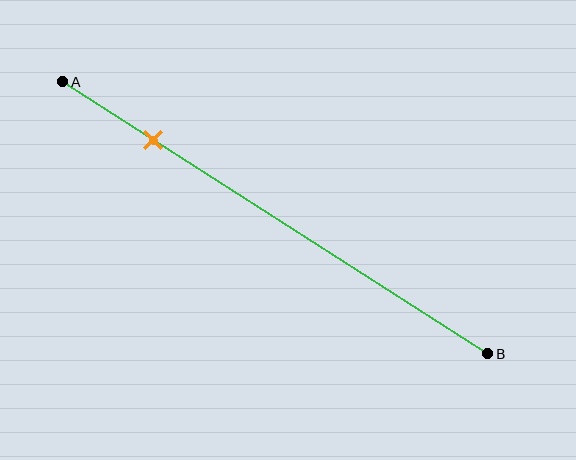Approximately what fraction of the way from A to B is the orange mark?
The orange mark is approximately 20% of the way from A to B.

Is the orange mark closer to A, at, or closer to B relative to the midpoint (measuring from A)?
The orange mark is closer to point A than the midpoint of segment AB.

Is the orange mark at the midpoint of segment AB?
No, the mark is at about 20% from A, not at the 50% midpoint.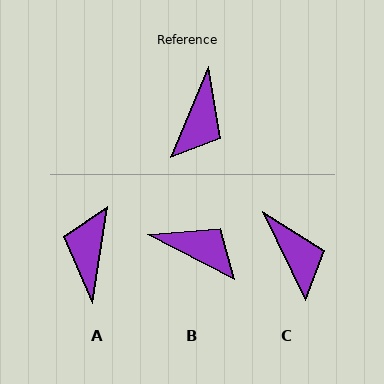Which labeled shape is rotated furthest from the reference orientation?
A, about 166 degrees away.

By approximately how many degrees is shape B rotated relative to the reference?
Approximately 85 degrees counter-clockwise.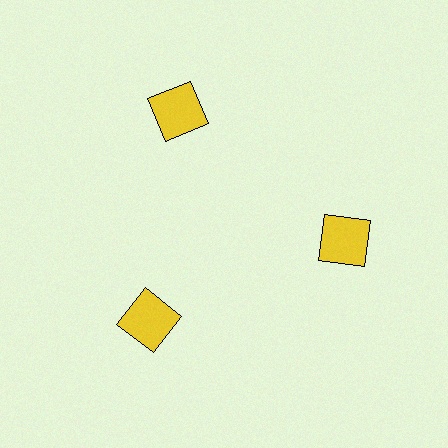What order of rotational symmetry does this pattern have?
This pattern has 3-fold rotational symmetry.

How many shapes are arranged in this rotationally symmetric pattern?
There are 3 shapes, arranged in 3 groups of 1.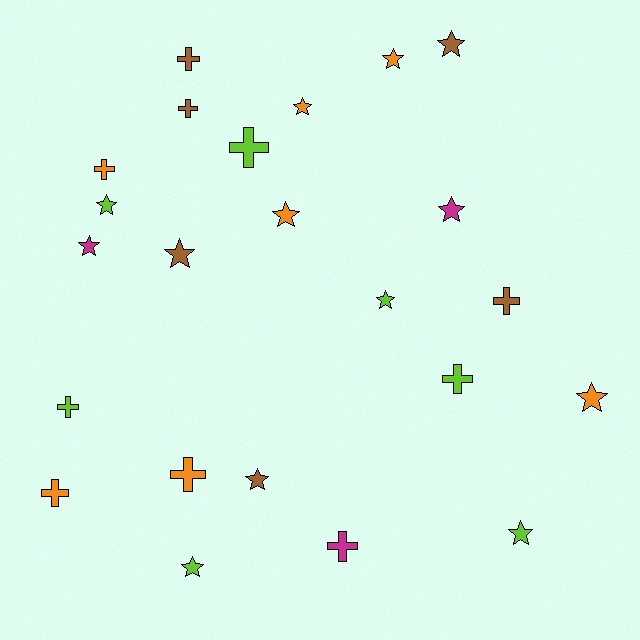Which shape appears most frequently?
Star, with 13 objects.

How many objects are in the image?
There are 23 objects.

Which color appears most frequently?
Lime, with 7 objects.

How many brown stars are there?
There are 3 brown stars.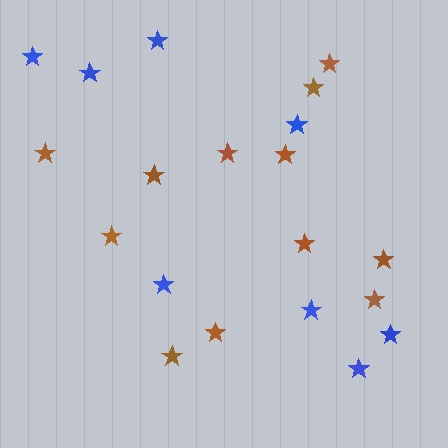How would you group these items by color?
There are 2 groups: one group of blue stars (8) and one group of brown stars (12).